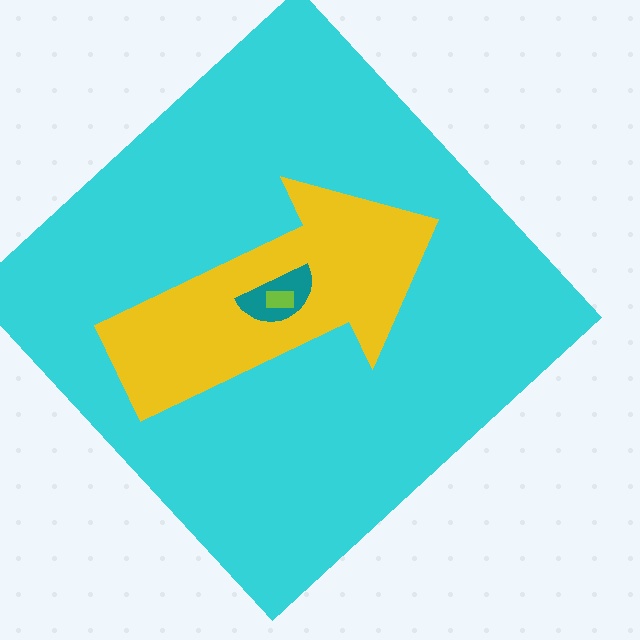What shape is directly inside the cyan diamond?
The yellow arrow.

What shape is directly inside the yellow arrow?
The teal semicircle.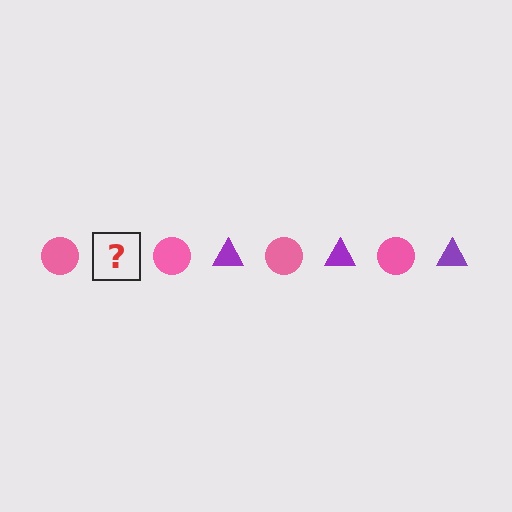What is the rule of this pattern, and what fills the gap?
The rule is that the pattern alternates between pink circle and purple triangle. The gap should be filled with a purple triangle.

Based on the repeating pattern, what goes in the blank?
The blank should be a purple triangle.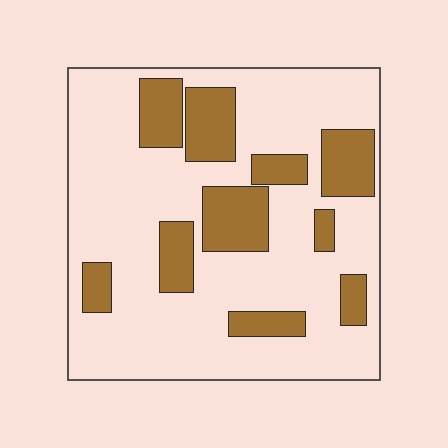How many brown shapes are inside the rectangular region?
10.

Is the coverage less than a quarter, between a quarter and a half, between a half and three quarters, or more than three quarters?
Between a quarter and a half.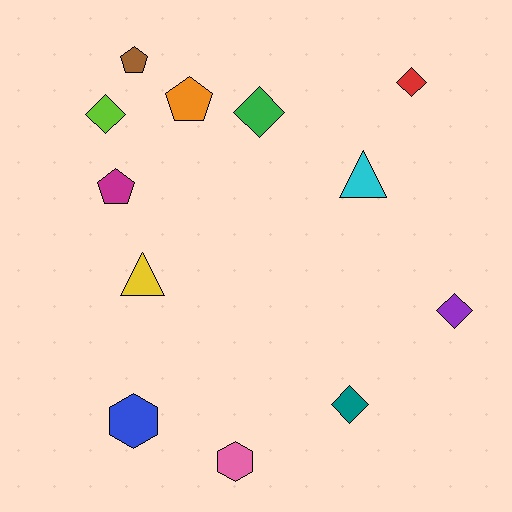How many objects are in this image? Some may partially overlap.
There are 12 objects.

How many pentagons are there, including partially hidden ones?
There are 3 pentagons.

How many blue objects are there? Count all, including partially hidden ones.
There is 1 blue object.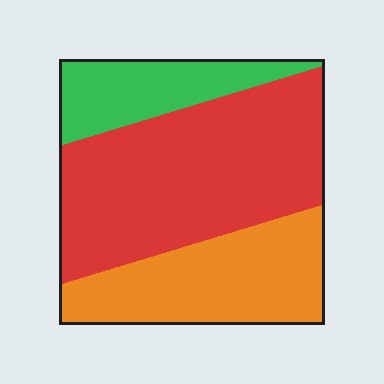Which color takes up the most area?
Red, at roughly 50%.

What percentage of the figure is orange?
Orange covers 30% of the figure.